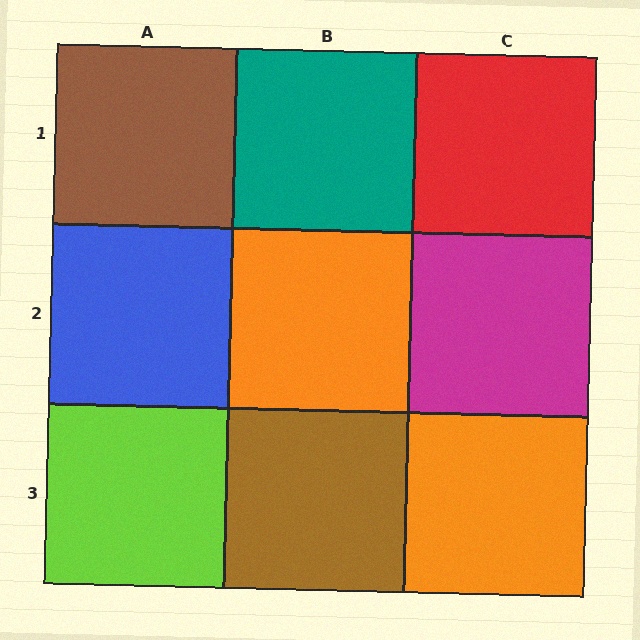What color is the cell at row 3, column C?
Orange.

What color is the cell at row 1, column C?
Red.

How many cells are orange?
2 cells are orange.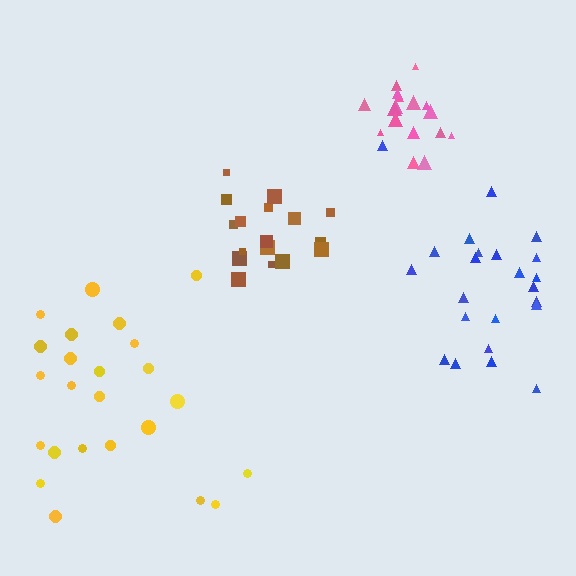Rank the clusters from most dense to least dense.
pink, brown, blue, yellow.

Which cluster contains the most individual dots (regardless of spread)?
Yellow (25).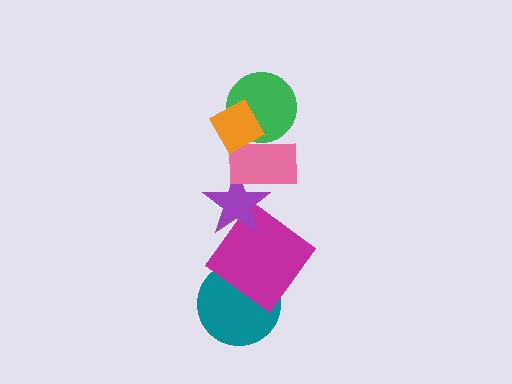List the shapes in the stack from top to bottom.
From top to bottom: the orange diamond, the green circle, the pink rectangle, the purple star, the magenta diamond, the teal circle.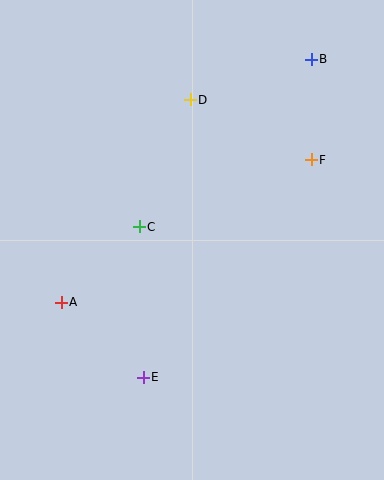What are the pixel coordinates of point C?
Point C is at (139, 227).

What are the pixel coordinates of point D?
Point D is at (190, 100).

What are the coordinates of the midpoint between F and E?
The midpoint between F and E is at (227, 269).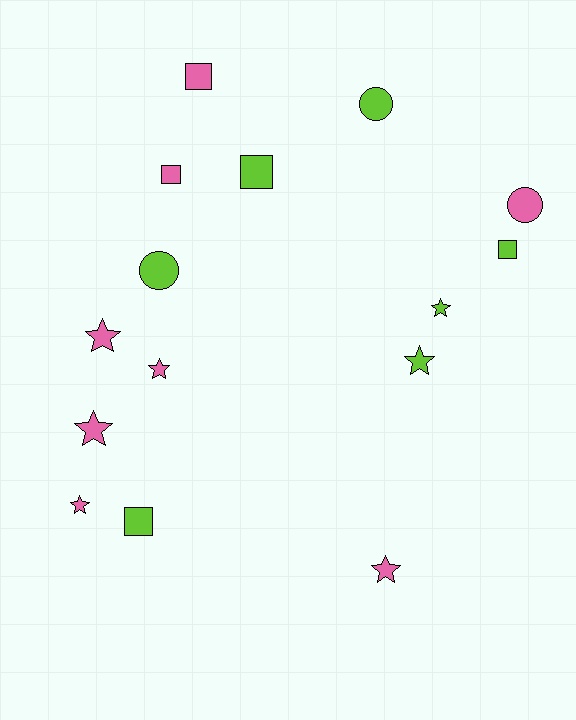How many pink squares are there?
There are 2 pink squares.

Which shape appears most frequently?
Star, with 7 objects.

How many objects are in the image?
There are 15 objects.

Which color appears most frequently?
Pink, with 8 objects.